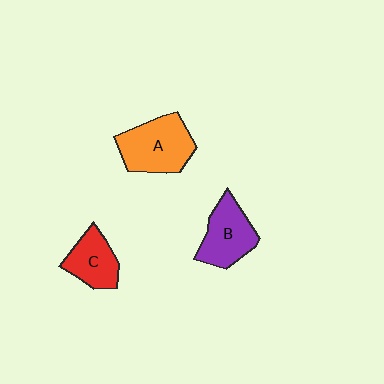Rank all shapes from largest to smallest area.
From largest to smallest: A (orange), B (purple), C (red).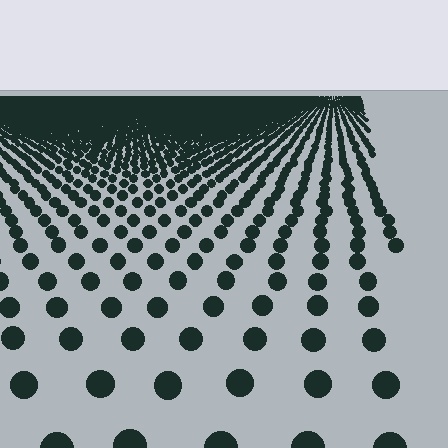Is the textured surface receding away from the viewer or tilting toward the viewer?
The surface is receding away from the viewer. Texture elements get smaller and denser toward the top.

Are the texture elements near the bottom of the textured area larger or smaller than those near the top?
Larger. Near the bottom, elements are closer to the viewer and appear at a bigger on-screen size.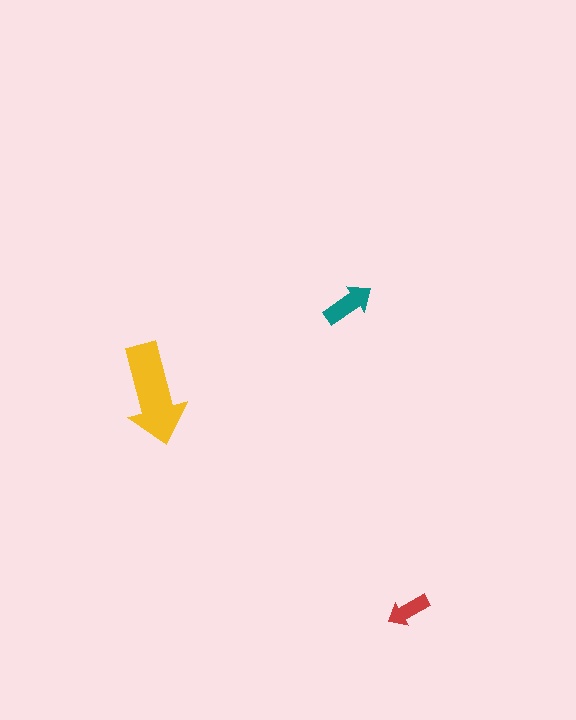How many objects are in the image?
There are 3 objects in the image.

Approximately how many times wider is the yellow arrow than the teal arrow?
About 2 times wider.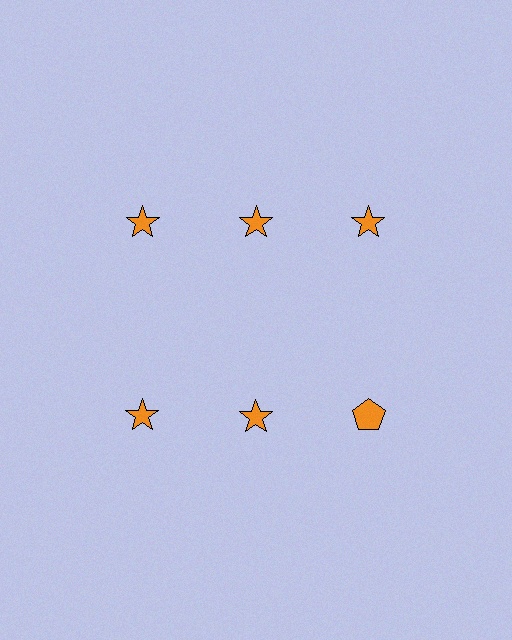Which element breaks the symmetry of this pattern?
The orange pentagon in the second row, center column breaks the symmetry. All other shapes are orange stars.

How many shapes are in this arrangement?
There are 6 shapes arranged in a grid pattern.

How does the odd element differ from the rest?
It has a different shape: pentagon instead of star.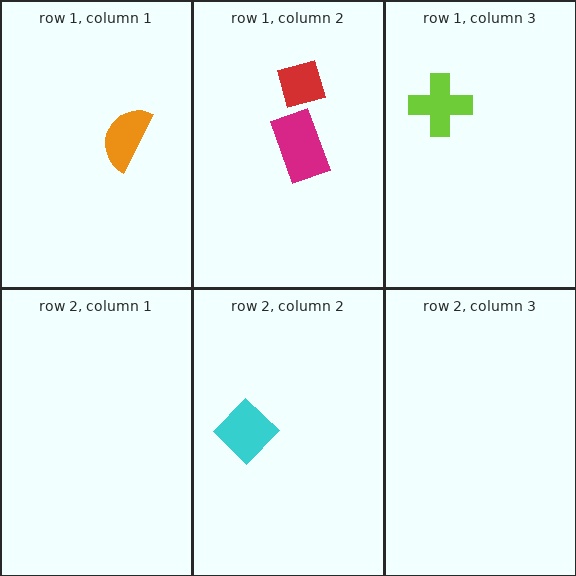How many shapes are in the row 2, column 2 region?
1.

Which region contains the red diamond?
The row 1, column 2 region.